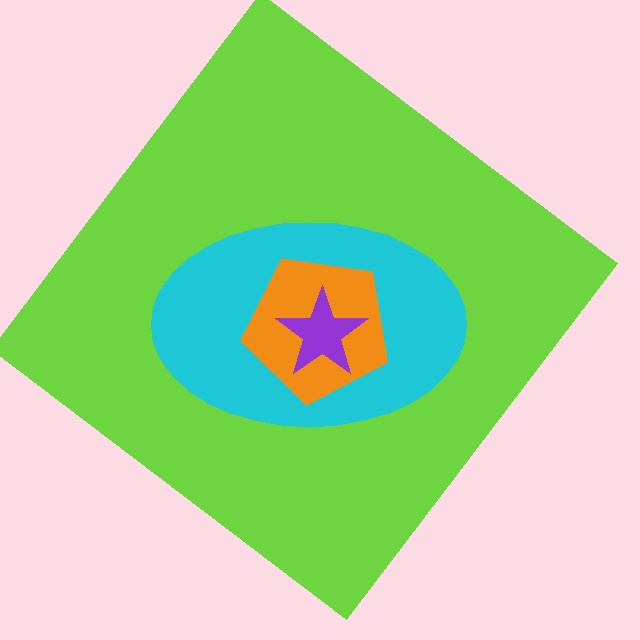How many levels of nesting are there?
4.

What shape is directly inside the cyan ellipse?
The orange pentagon.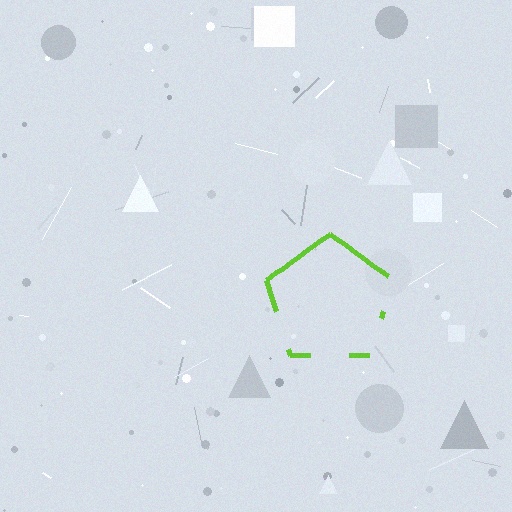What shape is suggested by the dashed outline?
The dashed outline suggests a pentagon.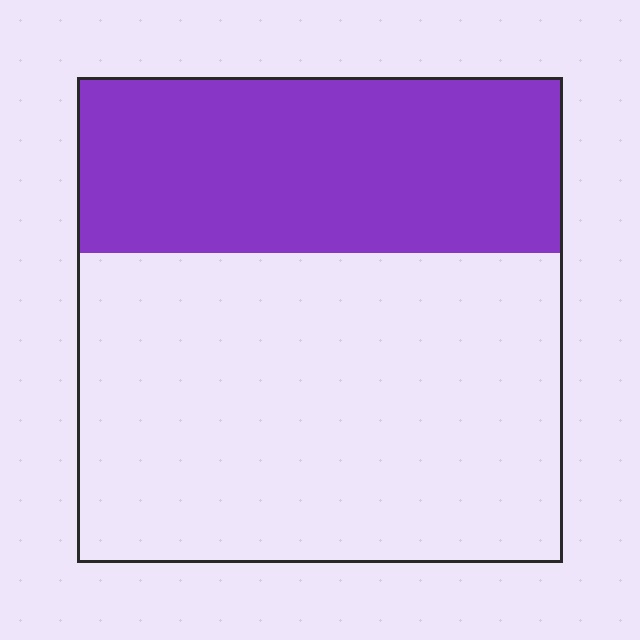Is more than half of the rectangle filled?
No.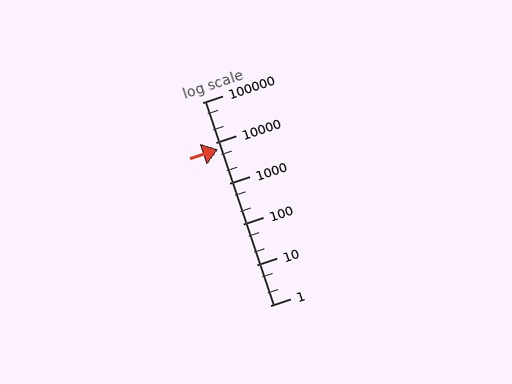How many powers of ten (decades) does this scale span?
The scale spans 5 decades, from 1 to 100000.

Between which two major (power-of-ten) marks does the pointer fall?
The pointer is between 1000 and 10000.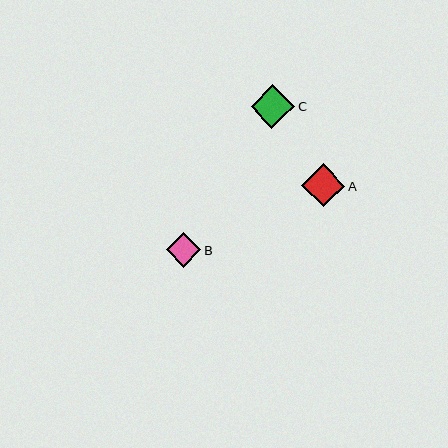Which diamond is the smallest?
Diamond B is the smallest with a size of approximately 34 pixels.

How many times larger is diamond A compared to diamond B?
Diamond A is approximately 1.2 times the size of diamond B.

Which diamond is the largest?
Diamond C is the largest with a size of approximately 43 pixels.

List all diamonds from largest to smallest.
From largest to smallest: C, A, B.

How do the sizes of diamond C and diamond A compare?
Diamond C and diamond A are approximately the same size.